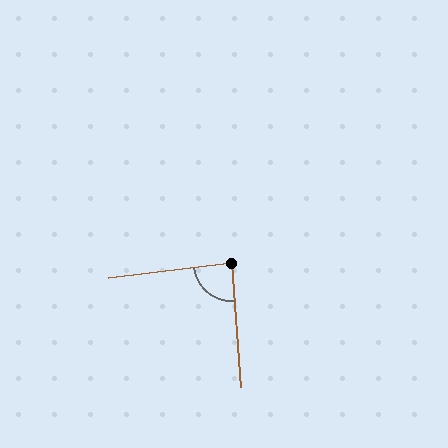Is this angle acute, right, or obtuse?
It is approximately a right angle.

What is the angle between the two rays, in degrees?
Approximately 87 degrees.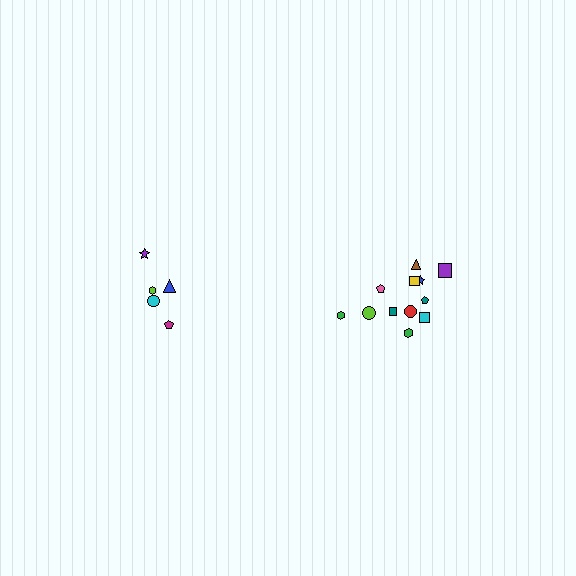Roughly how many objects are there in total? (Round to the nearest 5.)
Roughly 15 objects in total.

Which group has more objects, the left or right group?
The right group.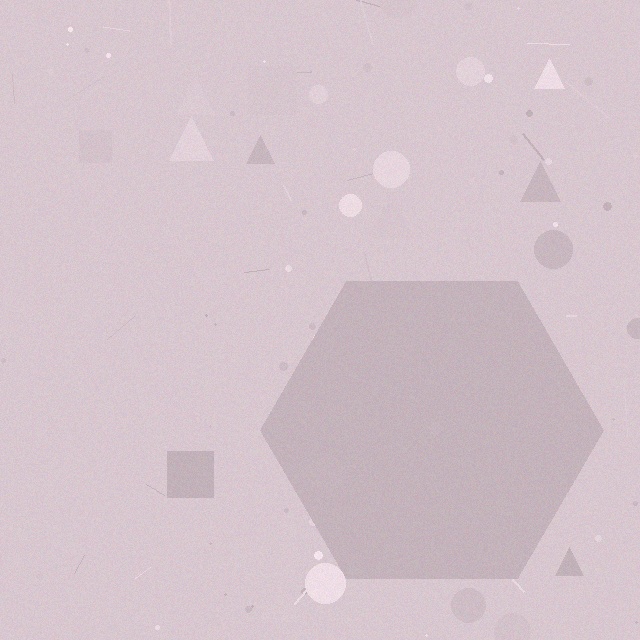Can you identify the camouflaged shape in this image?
The camouflaged shape is a hexagon.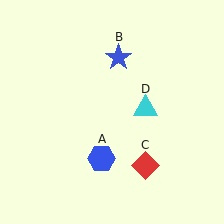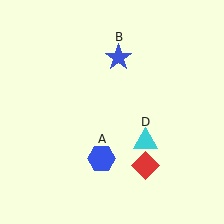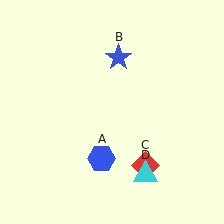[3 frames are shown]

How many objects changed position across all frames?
1 object changed position: cyan triangle (object D).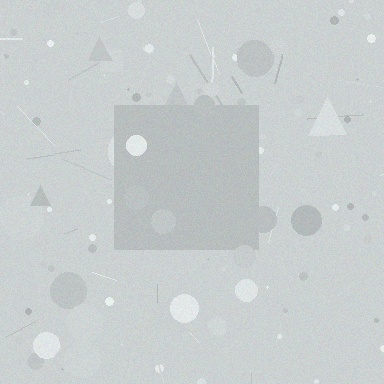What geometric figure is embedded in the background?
A square is embedded in the background.